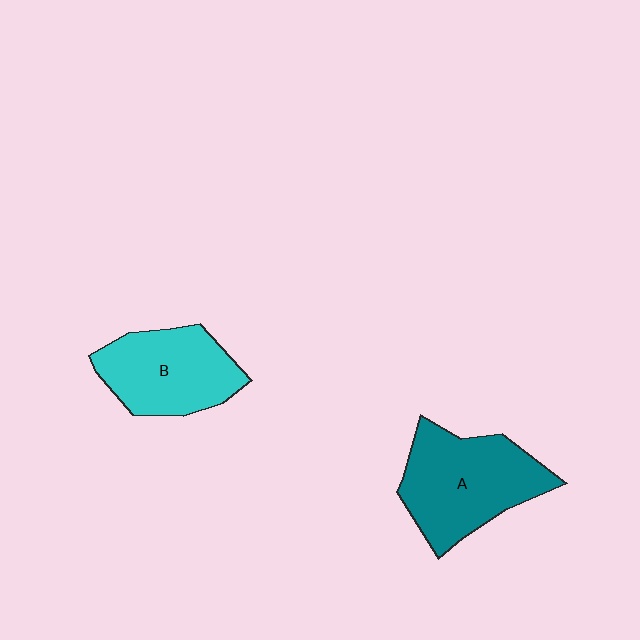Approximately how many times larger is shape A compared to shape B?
Approximately 1.2 times.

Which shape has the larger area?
Shape A (teal).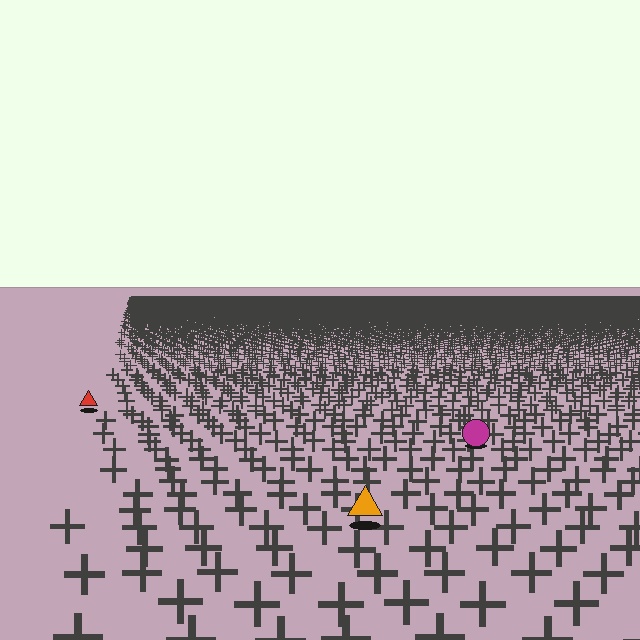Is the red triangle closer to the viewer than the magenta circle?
No. The magenta circle is closer — you can tell from the texture gradient: the ground texture is coarser near it.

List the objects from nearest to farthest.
From nearest to farthest: the orange triangle, the magenta circle, the red triangle.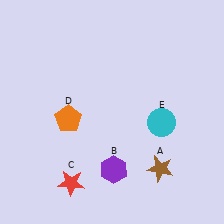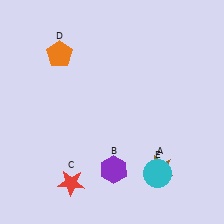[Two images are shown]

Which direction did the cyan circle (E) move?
The cyan circle (E) moved down.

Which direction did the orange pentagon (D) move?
The orange pentagon (D) moved up.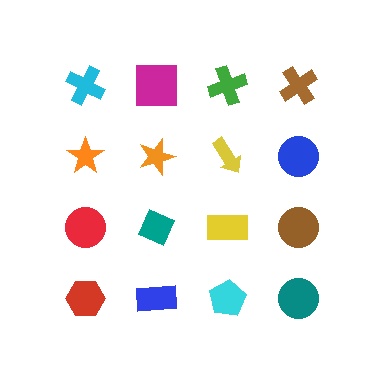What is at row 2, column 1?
An orange star.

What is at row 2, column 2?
An orange star.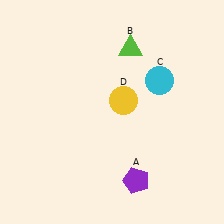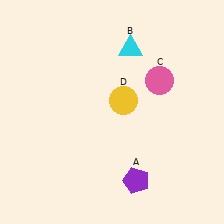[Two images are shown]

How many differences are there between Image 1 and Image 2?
There are 2 differences between the two images.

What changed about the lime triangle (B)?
In Image 1, B is lime. In Image 2, it changed to cyan.